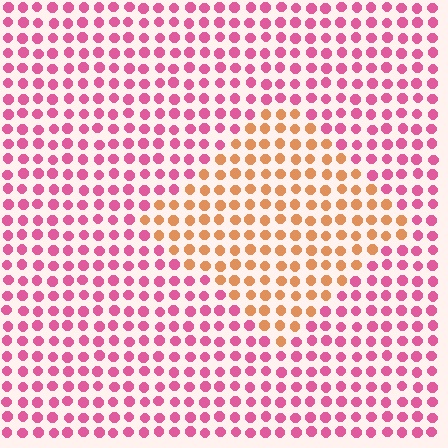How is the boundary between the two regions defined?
The boundary is defined purely by a slight shift in hue (about 54 degrees). Spacing, size, and orientation are identical on both sides.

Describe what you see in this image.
The image is filled with small pink elements in a uniform arrangement. A diamond-shaped region is visible where the elements are tinted to a slightly different hue, forming a subtle color boundary.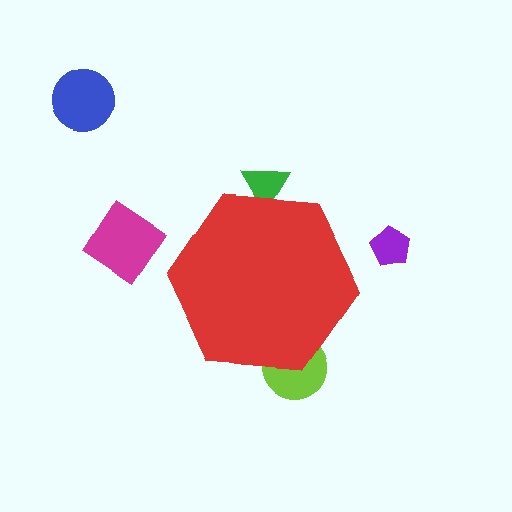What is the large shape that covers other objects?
A red hexagon.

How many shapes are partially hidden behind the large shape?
2 shapes are partially hidden.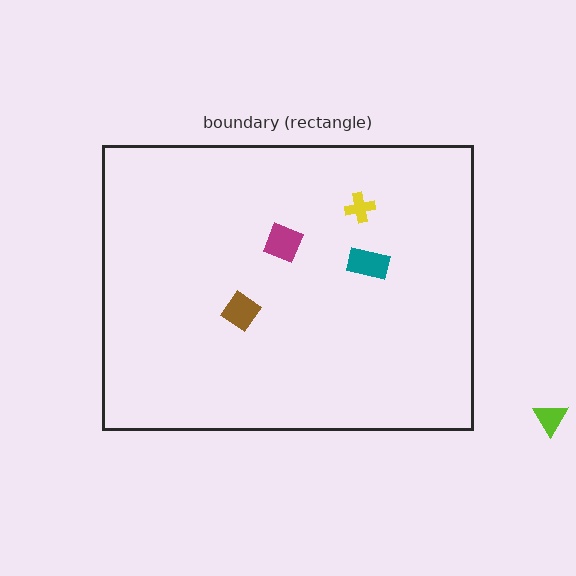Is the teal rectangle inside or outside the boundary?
Inside.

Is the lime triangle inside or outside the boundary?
Outside.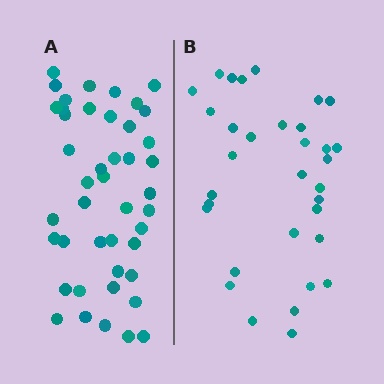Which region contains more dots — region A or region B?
Region A (the left region) has more dots.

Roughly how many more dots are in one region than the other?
Region A has roughly 12 or so more dots than region B.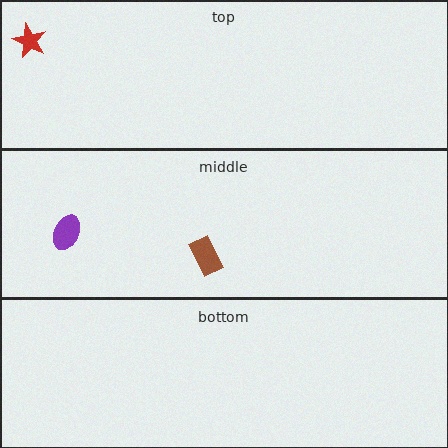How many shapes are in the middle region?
2.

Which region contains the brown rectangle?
The middle region.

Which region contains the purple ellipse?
The middle region.